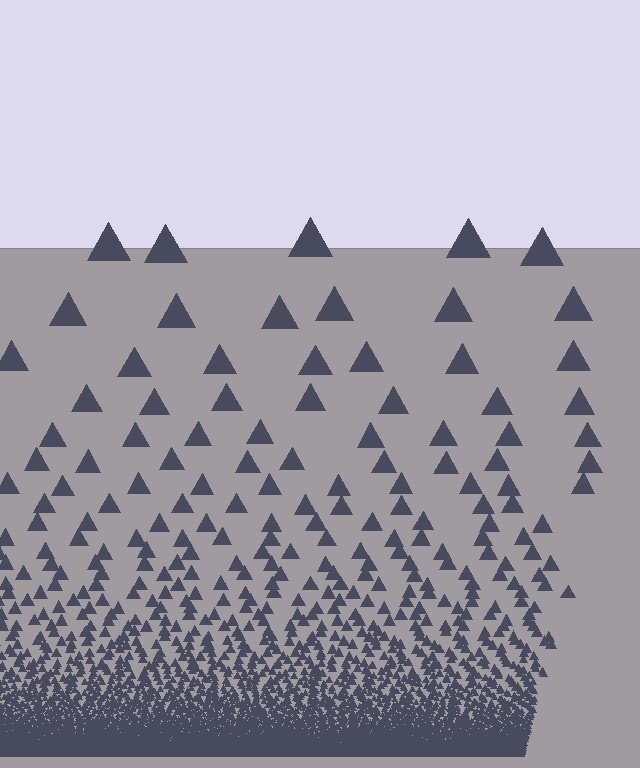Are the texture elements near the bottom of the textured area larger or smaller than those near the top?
Smaller. The gradient is inverted — elements near the bottom are smaller and denser.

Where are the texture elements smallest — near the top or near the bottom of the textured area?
Near the bottom.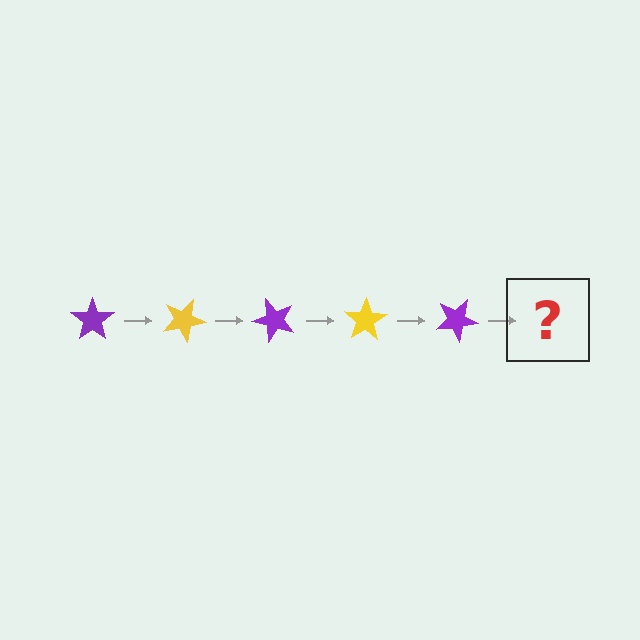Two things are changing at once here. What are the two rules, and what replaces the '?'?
The two rules are that it rotates 25 degrees each step and the color cycles through purple and yellow. The '?' should be a yellow star, rotated 125 degrees from the start.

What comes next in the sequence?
The next element should be a yellow star, rotated 125 degrees from the start.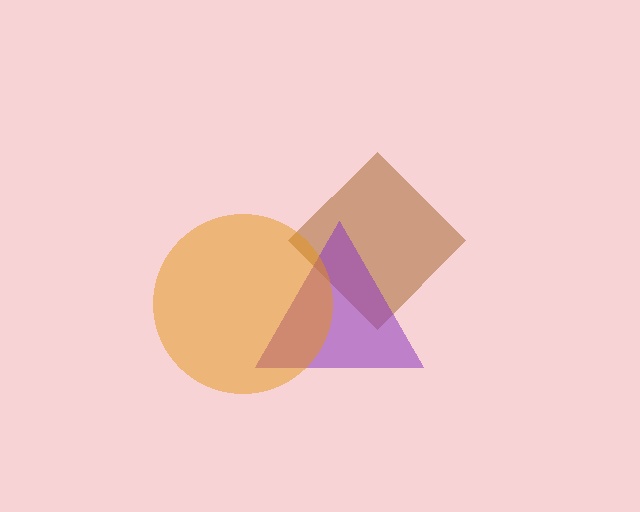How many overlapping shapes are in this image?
There are 3 overlapping shapes in the image.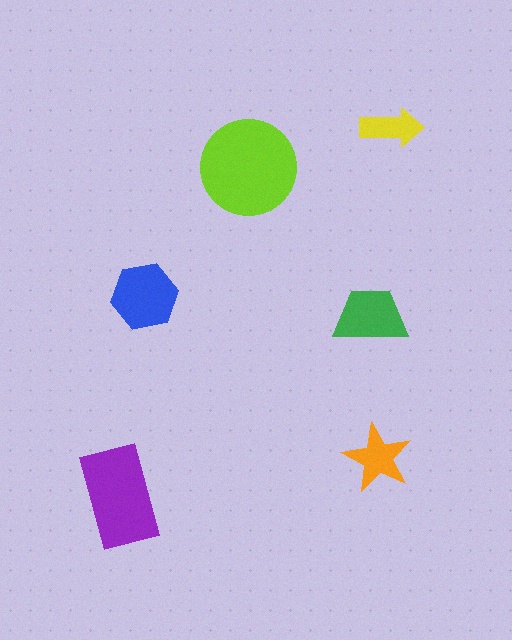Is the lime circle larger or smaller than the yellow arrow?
Larger.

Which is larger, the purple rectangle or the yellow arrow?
The purple rectangle.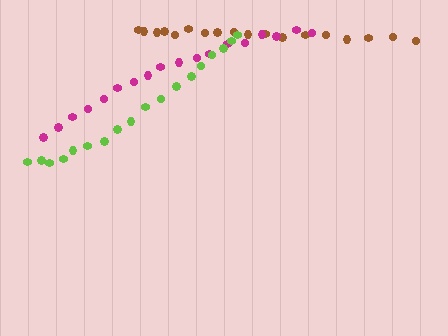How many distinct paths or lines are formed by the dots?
There are 3 distinct paths.